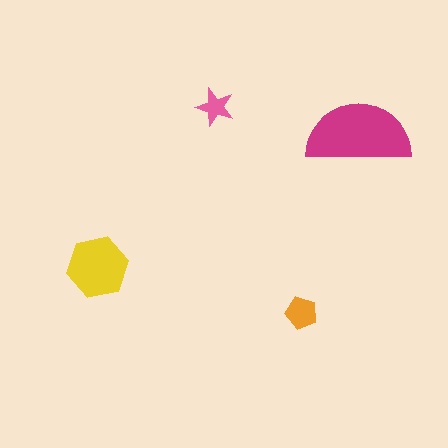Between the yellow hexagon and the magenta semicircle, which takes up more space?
The magenta semicircle.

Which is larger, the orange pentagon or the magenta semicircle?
The magenta semicircle.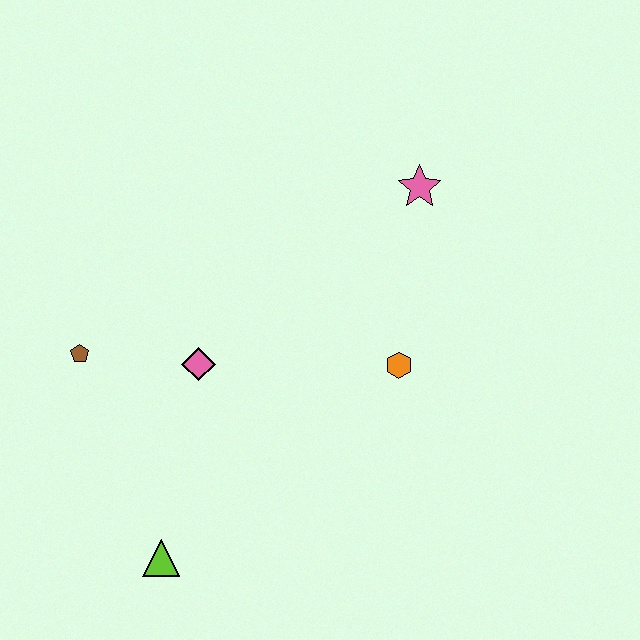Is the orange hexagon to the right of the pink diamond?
Yes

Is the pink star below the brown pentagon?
No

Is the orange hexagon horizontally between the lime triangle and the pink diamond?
No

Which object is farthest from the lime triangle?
The pink star is farthest from the lime triangle.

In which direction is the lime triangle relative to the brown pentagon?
The lime triangle is below the brown pentagon.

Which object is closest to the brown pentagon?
The pink diamond is closest to the brown pentagon.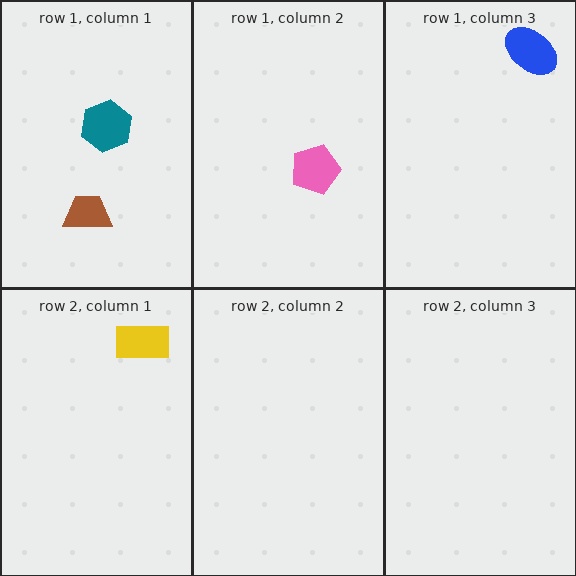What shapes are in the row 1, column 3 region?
The blue ellipse.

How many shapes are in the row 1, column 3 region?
1.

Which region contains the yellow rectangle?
The row 2, column 1 region.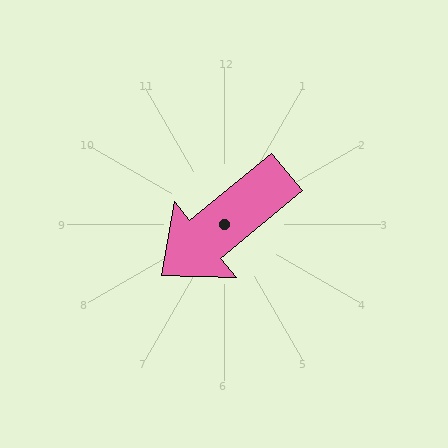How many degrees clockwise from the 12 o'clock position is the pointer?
Approximately 230 degrees.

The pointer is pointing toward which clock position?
Roughly 8 o'clock.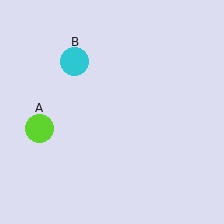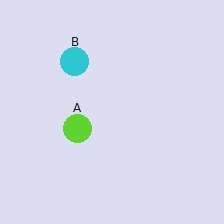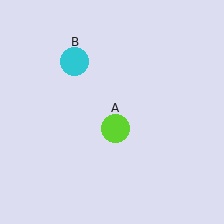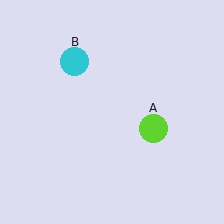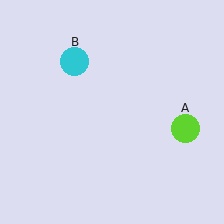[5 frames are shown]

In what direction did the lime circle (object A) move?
The lime circle (object A) moved right.